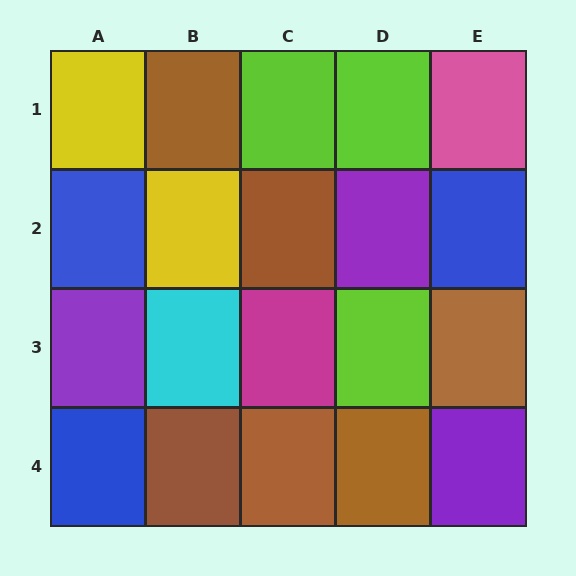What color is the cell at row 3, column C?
Magenta.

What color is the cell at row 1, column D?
Lime.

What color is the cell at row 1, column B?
Brown.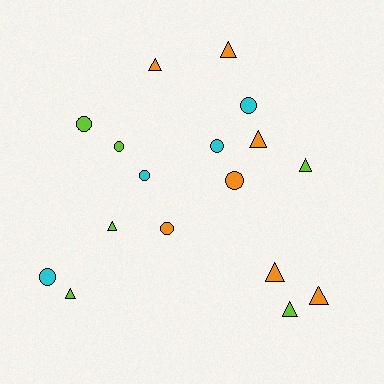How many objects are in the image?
There are 17 objects.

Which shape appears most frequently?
Triangle, with 9 objects.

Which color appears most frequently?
Orange, with 7 objects.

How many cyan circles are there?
There are 4 cyan circles.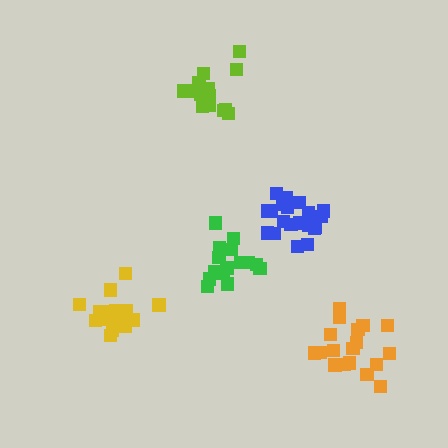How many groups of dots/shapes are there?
There are 5 groups.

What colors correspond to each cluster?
The clusters are colored: blue, lime, orange, green, yellow.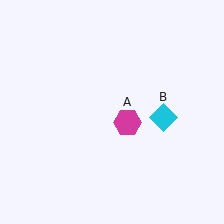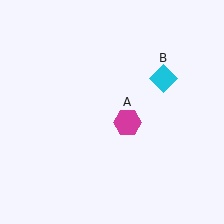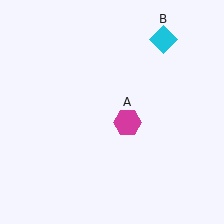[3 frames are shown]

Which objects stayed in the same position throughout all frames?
Magenta hexagon (object A) remained stationary.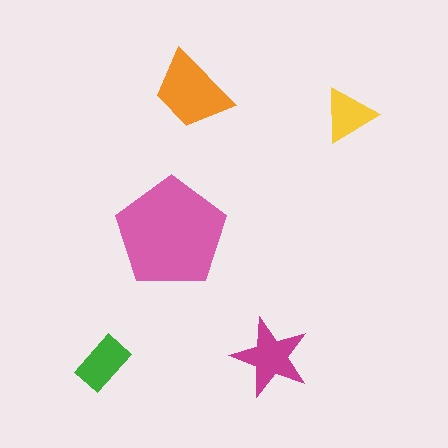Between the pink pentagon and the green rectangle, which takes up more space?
The pink pentagon.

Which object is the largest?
The pink pentagon.